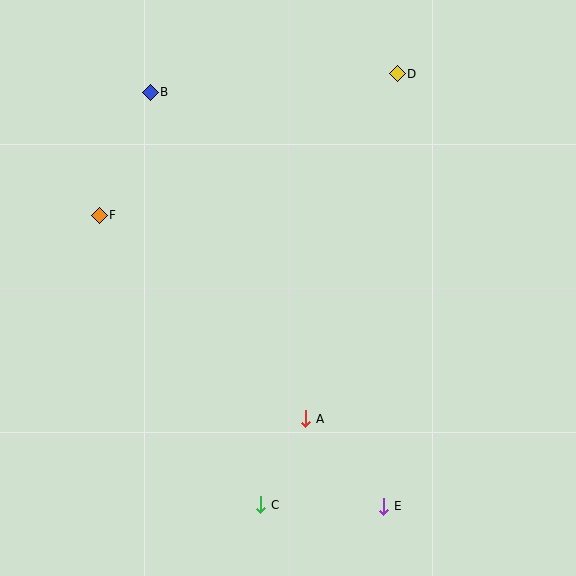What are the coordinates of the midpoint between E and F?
The midpoint between E and F is at (241, 361).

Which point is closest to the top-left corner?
Point B is closest to the top-left corner.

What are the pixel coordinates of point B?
Point B is at (150, 92).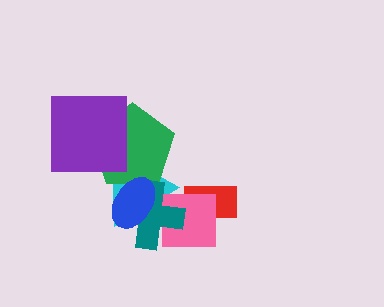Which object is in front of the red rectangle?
The pink square is in front of the red rectangle.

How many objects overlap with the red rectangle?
1 object overlaps with the red rectangle.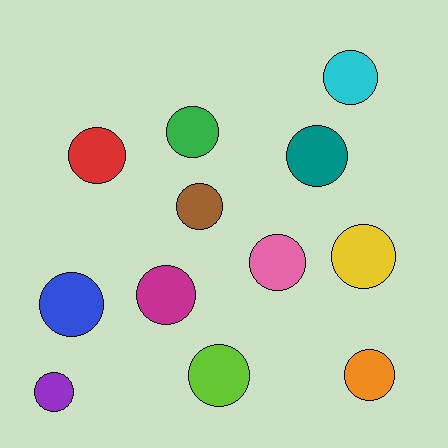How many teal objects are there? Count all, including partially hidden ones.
There is 1 teal object.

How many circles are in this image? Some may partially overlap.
There are 12 circles.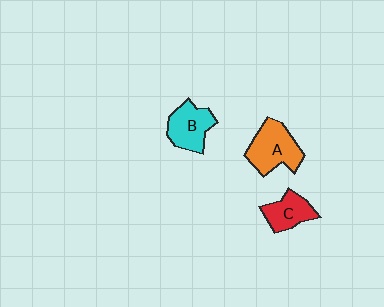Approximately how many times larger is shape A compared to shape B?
Approximately 1.2 times.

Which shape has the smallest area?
Shape C (red).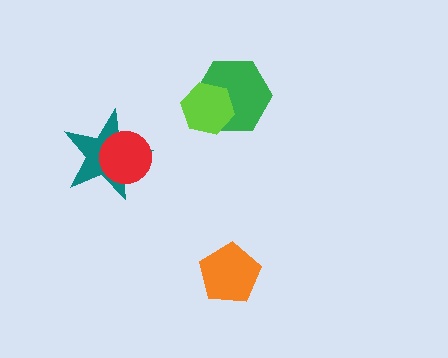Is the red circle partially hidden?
No, no other shape covers it.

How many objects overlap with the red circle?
1 object overlaps with the red circle.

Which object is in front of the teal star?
The red circle is in front of the teal star.